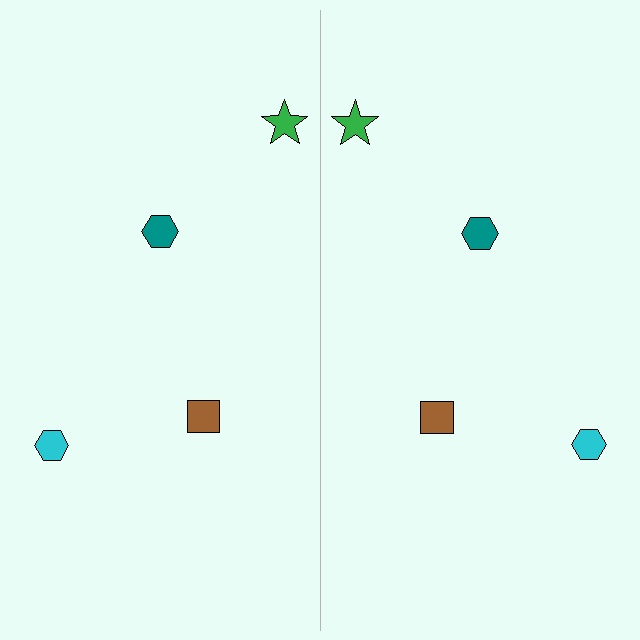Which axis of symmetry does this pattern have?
The pattern has a vertical axis of symmetry running through the center of the image.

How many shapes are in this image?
There are 8 shapes in this image.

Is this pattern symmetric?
Yes, this pattern has bilateral (reflection) symmetry.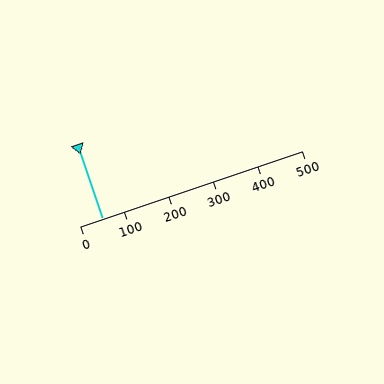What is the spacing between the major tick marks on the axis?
The major ticks are spaced 100 apart.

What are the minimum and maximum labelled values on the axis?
The axis runs from 0 to 500.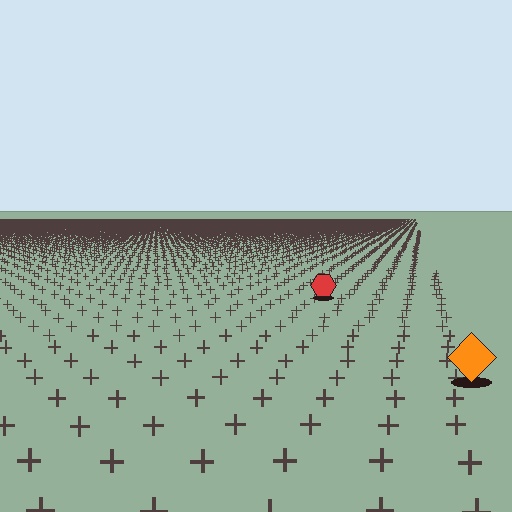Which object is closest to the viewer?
The orange diamond is closest. The texture marks near it are larger and more spread out.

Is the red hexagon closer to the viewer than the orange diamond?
No. The orange diamond is closer — you can tell from the texture gradient: the ground texture is coarser near it.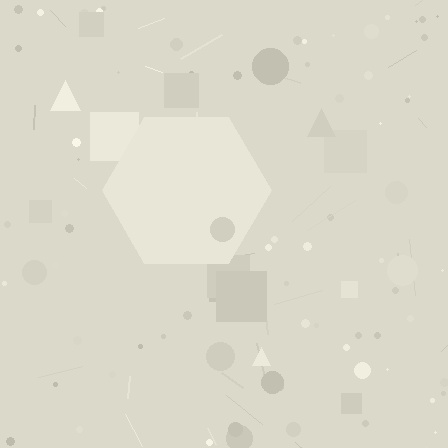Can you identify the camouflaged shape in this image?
The camouflaged shape is a hexagon.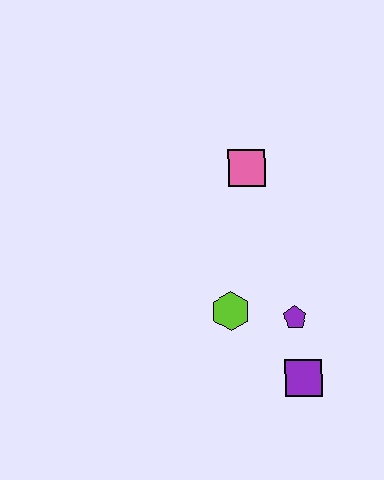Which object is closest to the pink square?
The lime hexagon is closest to the pink square.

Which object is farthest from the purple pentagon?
The pink square is farthest from the purple pentagon.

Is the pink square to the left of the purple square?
Yes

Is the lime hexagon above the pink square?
No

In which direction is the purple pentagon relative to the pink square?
The purple pentagon is below the pink square.